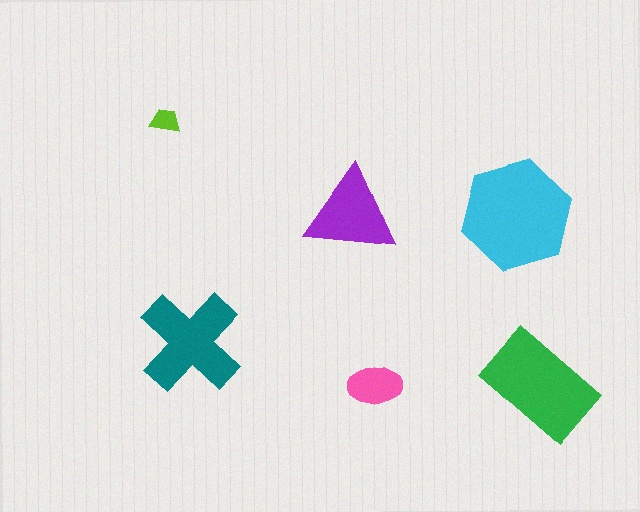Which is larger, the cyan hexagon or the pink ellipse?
The cyan hexagon.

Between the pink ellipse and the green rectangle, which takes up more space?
The green rectangle.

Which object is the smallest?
The lime trapezoid.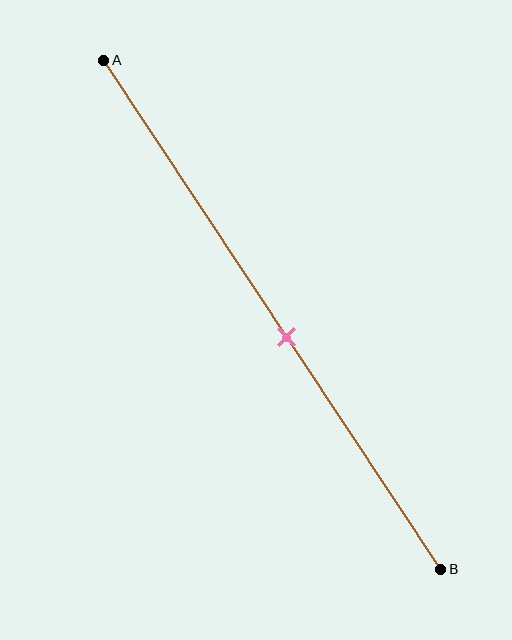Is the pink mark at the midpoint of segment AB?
No, the mark is at about 55% from A, not at the 50% midpoint.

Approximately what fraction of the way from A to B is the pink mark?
The pink mark is approximately 55% of the way from A to B.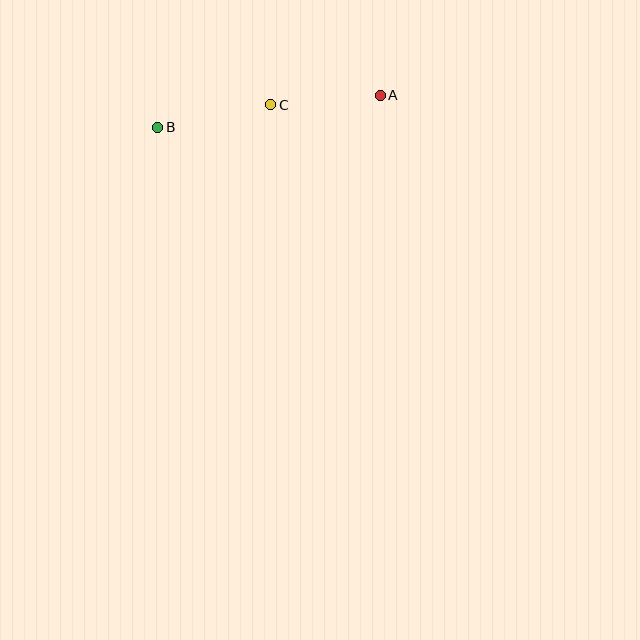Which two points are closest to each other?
Points A and C are closest to each other.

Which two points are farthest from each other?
Points A and B are farthest from each other.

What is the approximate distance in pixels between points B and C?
The distance between B and C is approximately 115 pixels.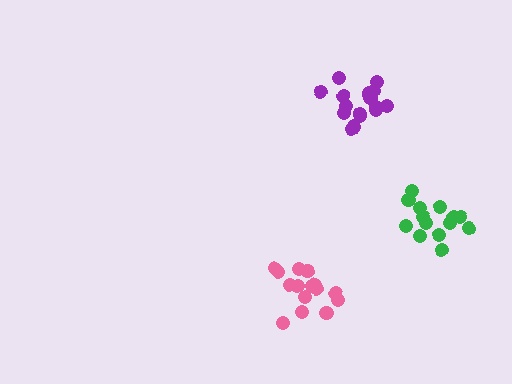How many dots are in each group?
Group 1: 14 dots, Group 2: 15 dots, Group 3: 16 dots (45 total).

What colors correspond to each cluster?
The clusters are colored: green, pink, purple.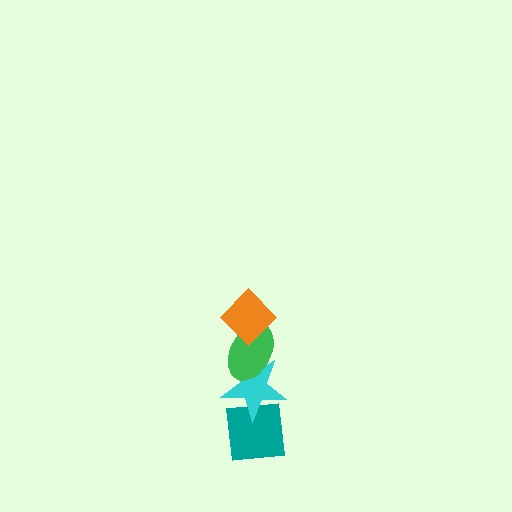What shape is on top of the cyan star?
The green ellipse is on top of the cyan star.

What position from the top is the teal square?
The teal square is 4th from the top.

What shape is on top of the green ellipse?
The orange diamond is on top of the green ellipse.